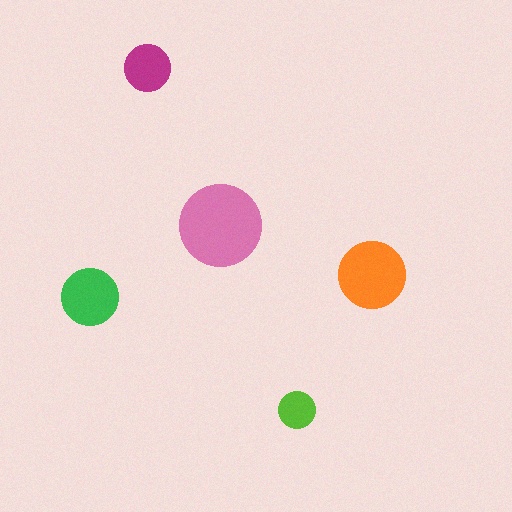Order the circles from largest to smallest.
the pink one, the orange one, the green one, the magenta one, the lime one.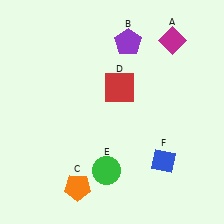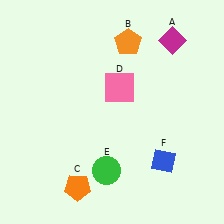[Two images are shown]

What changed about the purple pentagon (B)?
In Image 1, B is purple. In Image 2, it changed to orange.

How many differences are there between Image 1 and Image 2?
There are 2 differences between the two images.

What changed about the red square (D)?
In Image 1, D is red. In Image 2, it changed to pink.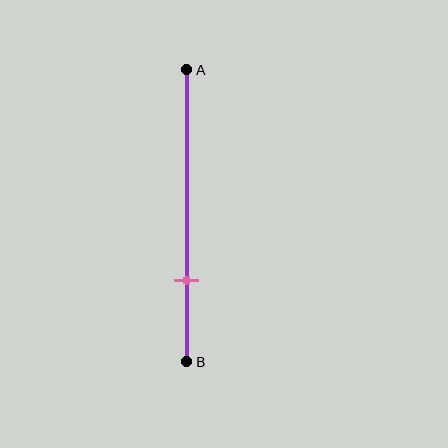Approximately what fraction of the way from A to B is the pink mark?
The pink mark is approximately 70% of the way from A to B.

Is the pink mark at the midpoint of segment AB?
No, the mark is at about 70% from A, not at the 50% midpoint.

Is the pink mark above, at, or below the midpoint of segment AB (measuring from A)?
The pink mark is below the midpoint of segment AB.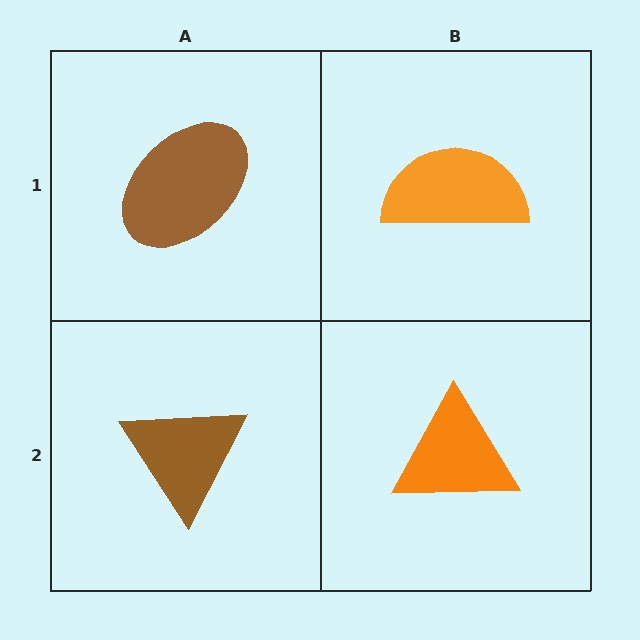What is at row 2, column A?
A brown triangle.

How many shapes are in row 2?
2 shapes.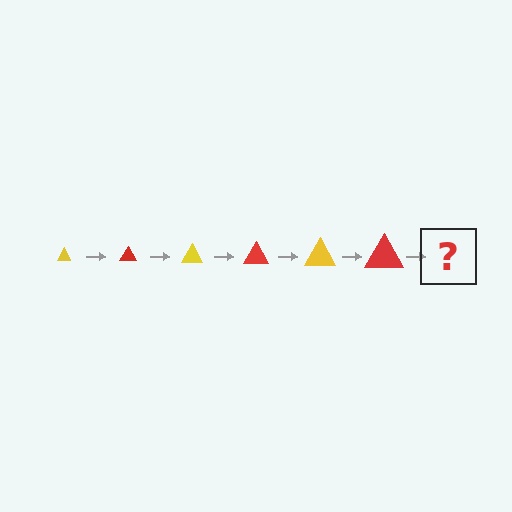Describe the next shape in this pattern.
It should be a yellow triangle, larger than the previous one.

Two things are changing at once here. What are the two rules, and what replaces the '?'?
The two rules are that the triangle grows larger each step and the color cycles through yellow and red. The '?' should be a yellow triangle, larger than the previous one.